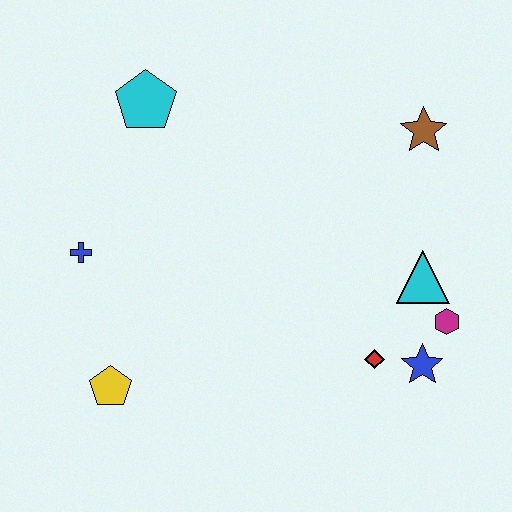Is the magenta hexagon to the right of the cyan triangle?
Yes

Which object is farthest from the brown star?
The yellow pentagon is farthest from the brown star.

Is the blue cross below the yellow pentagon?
No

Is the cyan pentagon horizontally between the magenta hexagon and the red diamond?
No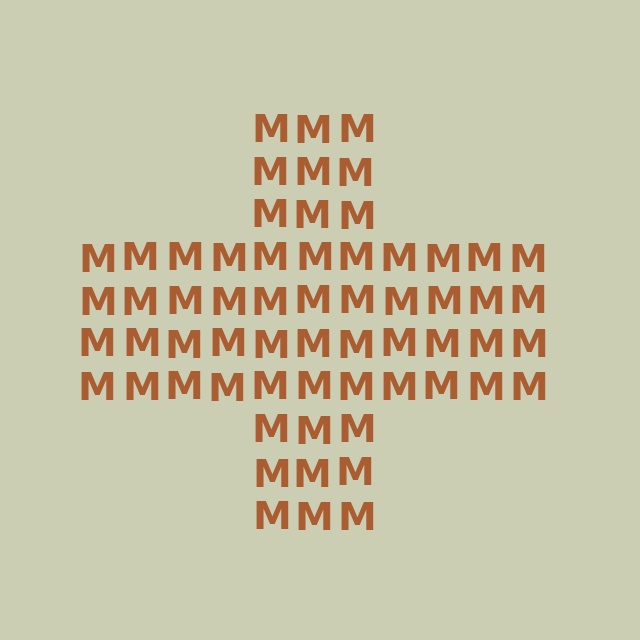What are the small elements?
The small elements are letter M's.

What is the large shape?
The large shape is a cross.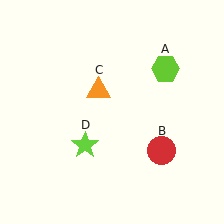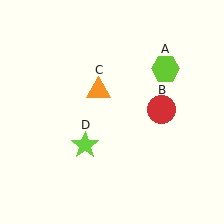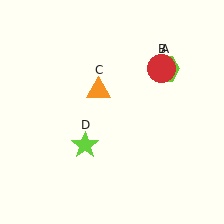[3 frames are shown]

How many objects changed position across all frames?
1 object changed position: red circle (object B).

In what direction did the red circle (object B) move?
The red circle (object B) moved up.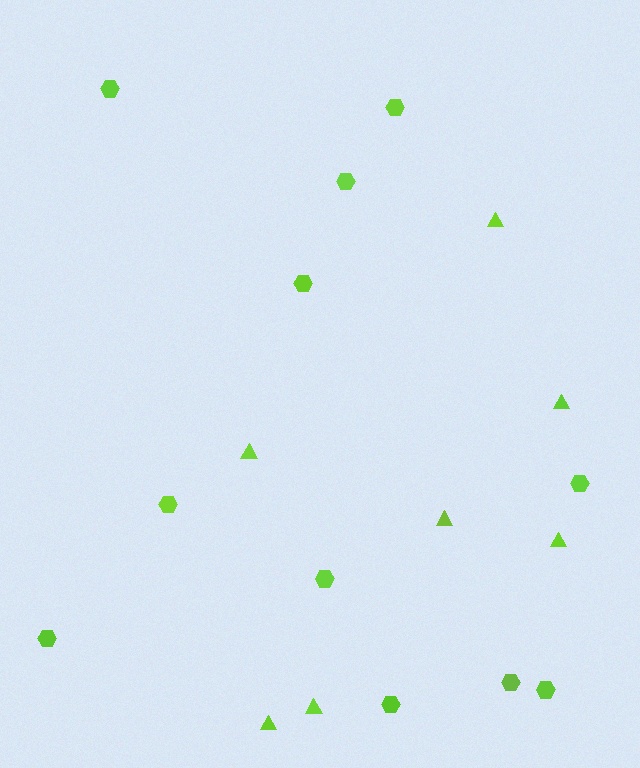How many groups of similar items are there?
There are 2 groups: one group of triangles (7) and one group of hexagons (11).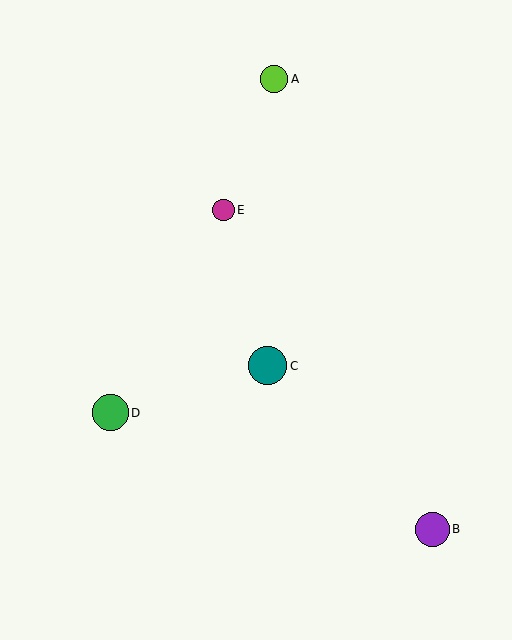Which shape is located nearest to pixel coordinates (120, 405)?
The green circle (labeled D) at (110, 413) is nearest to that location.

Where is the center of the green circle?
The center of the green circle is at (110, 413).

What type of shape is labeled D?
Shape D is a green circle.